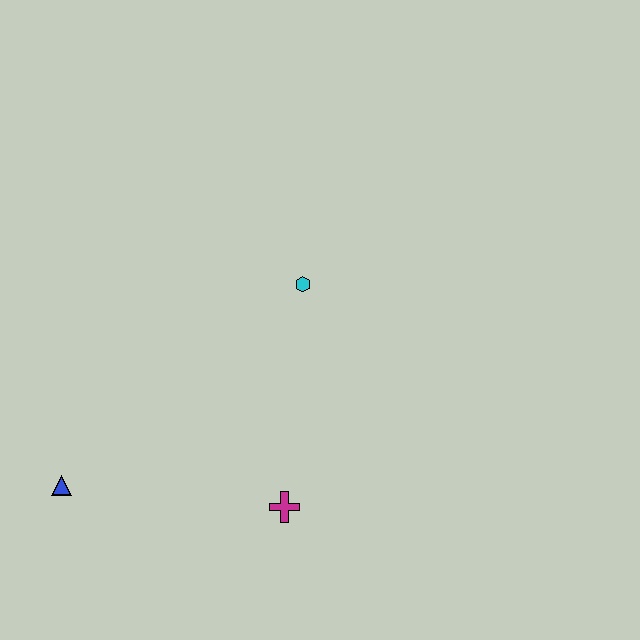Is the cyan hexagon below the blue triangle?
No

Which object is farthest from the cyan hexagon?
The blue triangle is farthest from the cyan hexagon.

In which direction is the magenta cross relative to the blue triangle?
The magenta cross is to the right of the blue triangle.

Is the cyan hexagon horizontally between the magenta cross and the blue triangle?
No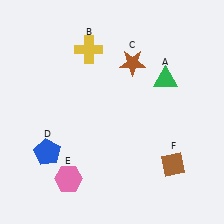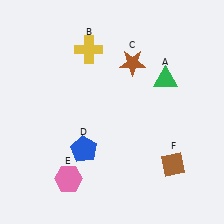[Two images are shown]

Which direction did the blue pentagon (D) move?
The blue pentagon (D) moved right.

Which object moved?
The blue pentagon (D) moved right.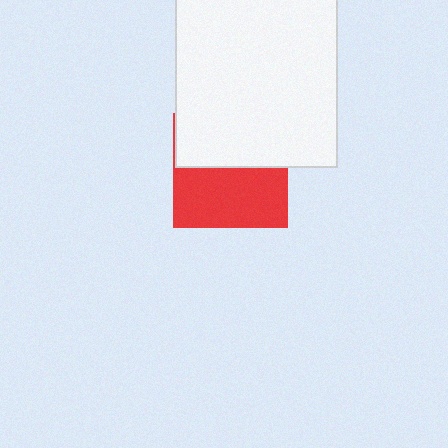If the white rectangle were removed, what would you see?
You would see the complete red square.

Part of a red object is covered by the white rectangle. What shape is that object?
It is a square.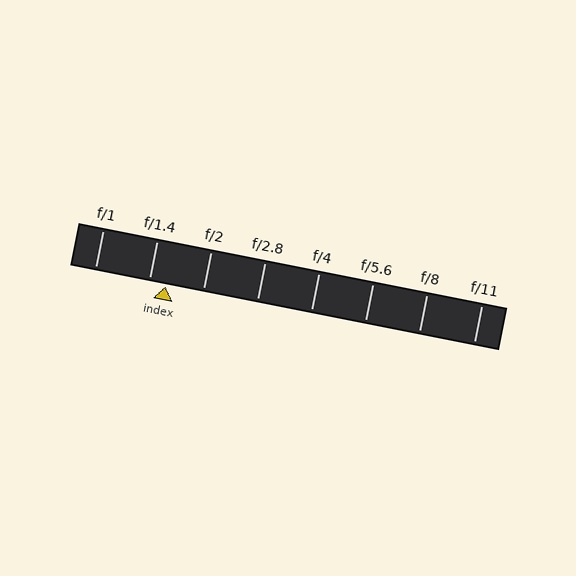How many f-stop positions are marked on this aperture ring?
There are 8 f-stop positions marked.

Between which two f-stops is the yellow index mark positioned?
The index mark is between f/1.4 and f/2.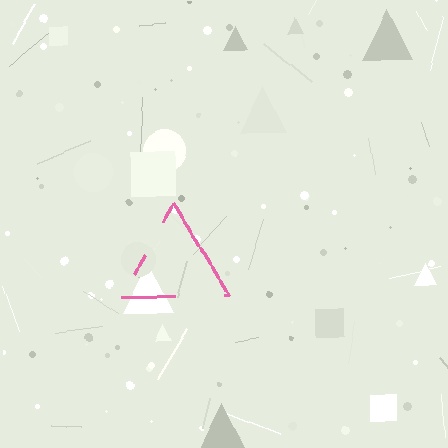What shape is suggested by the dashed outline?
The dashed outline suggests a triangle.